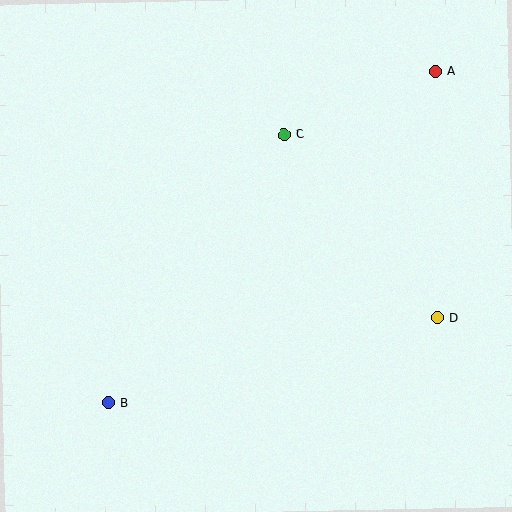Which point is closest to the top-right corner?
Point A is closest to the top-right corner.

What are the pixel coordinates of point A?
Point A is at (435, 71).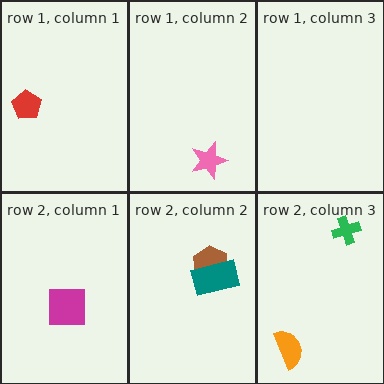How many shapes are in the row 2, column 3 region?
2.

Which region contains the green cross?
The row 2, column 3 region.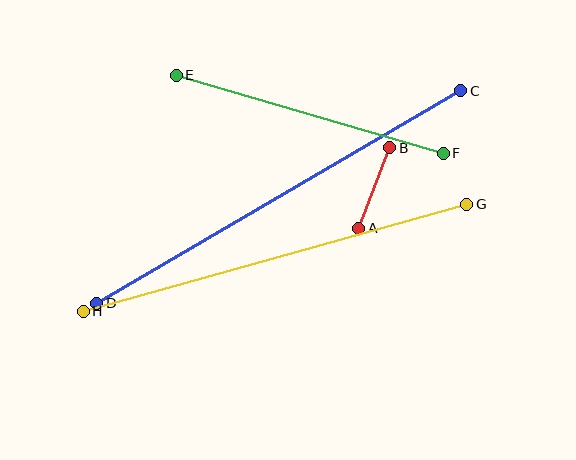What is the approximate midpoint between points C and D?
The midpoint is at approximately (279, 197) pixels.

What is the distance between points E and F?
The distance is approximately 278 pixels.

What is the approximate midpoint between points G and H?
The midpoint is at approximately (275, 258) pixels.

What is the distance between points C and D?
The distance is approximately 421 pixels.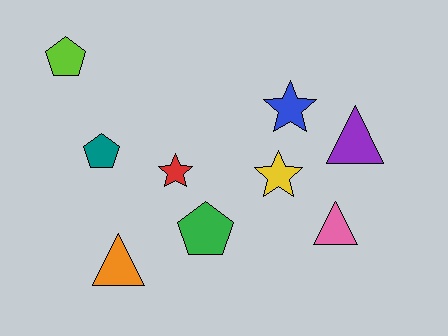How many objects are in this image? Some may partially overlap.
There are 9 objects.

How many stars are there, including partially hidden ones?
There are 3 stars.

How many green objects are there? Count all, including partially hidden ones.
There is 1 green object.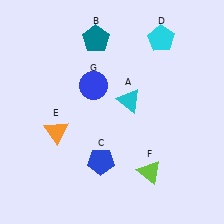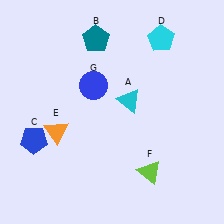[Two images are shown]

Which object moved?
The blue pentagon (C) moved left.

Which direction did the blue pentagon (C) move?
The blue pentagon (C) moved left.